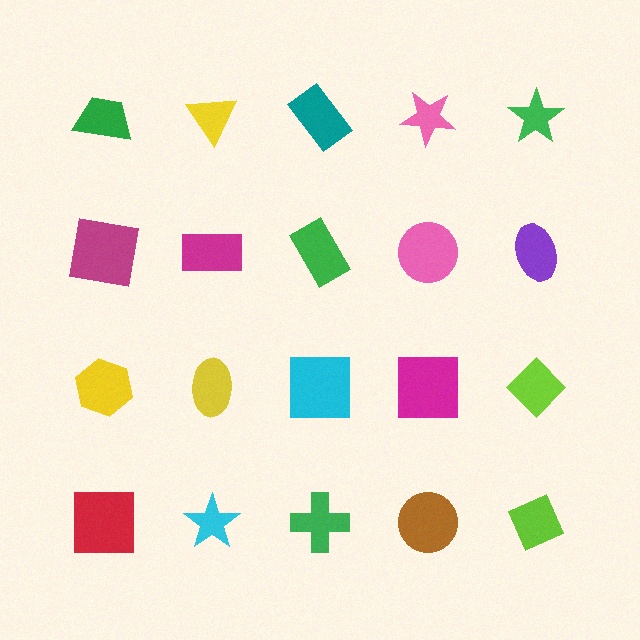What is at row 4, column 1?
A red square.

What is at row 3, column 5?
A lime diamond.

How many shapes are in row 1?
5 shapes.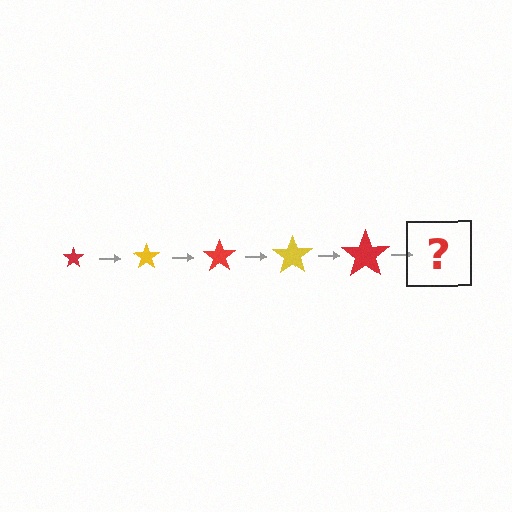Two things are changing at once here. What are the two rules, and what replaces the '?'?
The two rules are that the star grows larger each step and the color cycles through red and yellow. The '?' should be a yellow star, larger than the previous one.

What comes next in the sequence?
The next element should be a yellow star, larger than the previous one.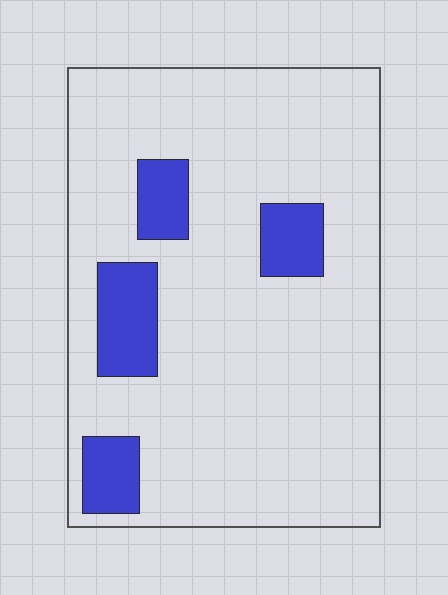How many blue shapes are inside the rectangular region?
4.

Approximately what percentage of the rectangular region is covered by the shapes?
Approximately 15%.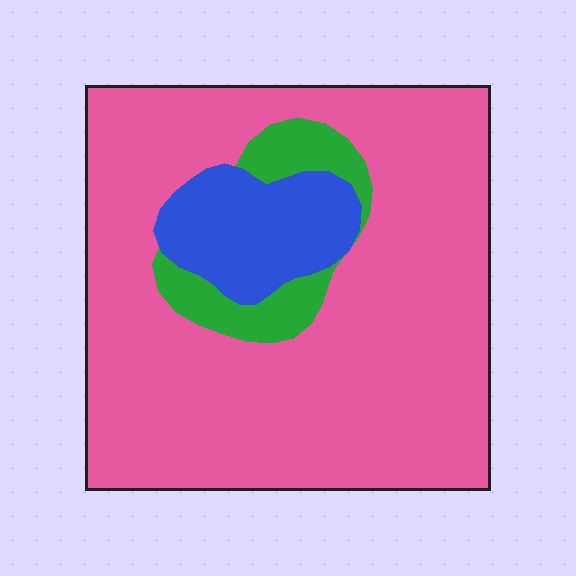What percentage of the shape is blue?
Blue takes up about one eighth (1/8) of the shape.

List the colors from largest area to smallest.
From largest to smallest: pink, blue, green.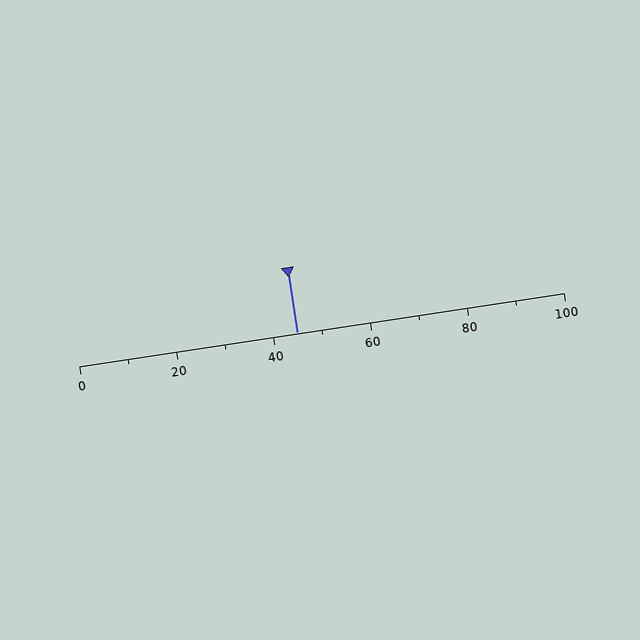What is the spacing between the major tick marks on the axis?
The major ticks are spaced 20 apart.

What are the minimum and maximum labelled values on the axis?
The axis runs from 0 to 100.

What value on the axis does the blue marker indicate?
The marker indicates approximately 45.